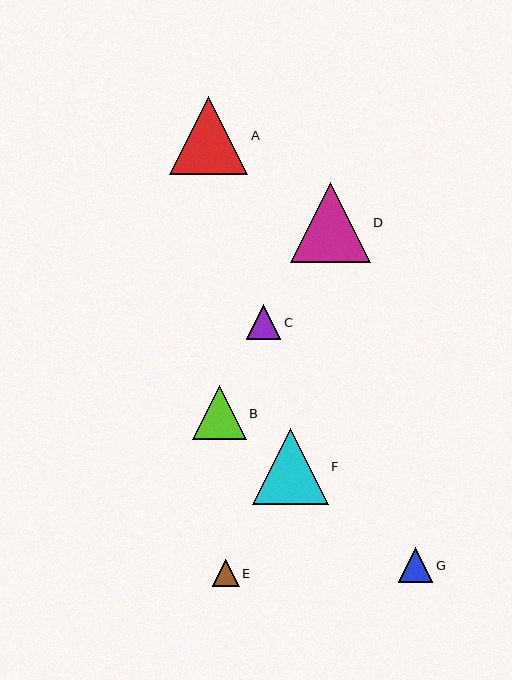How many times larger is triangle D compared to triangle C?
Triangle D is approximately 2.3 times the size of triangle C.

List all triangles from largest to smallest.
From largest to smallest: D, A, F, B, G, C, E.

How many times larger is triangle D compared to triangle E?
Triangle D is approximately 3.0 times the size of triangle E.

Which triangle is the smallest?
Triangle E is the smallest with a size of approximately 27 pixels.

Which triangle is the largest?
Triangle D is the largest with a size of approximately 80 pixels.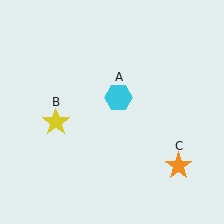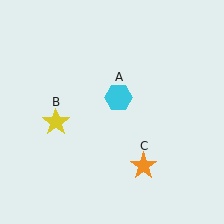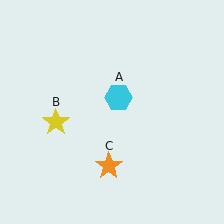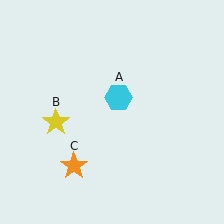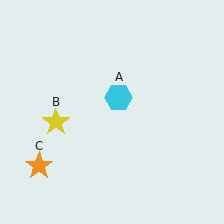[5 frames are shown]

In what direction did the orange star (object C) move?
The orange star (object C) moved left.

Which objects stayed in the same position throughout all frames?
Cyan hexagon (object A) and yellow star (object B) remained stationary.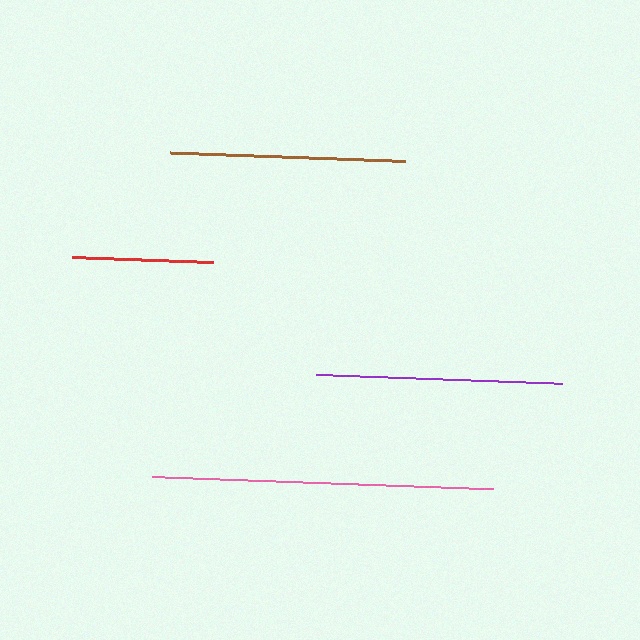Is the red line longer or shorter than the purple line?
The purple line is longer than the red line.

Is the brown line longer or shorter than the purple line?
The purple line is longer than the brown line.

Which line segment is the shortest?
The red line is the shortest at approximately 141 pixels.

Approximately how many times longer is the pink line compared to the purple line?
The pink line is approximately 1.4 times the length of the purple line.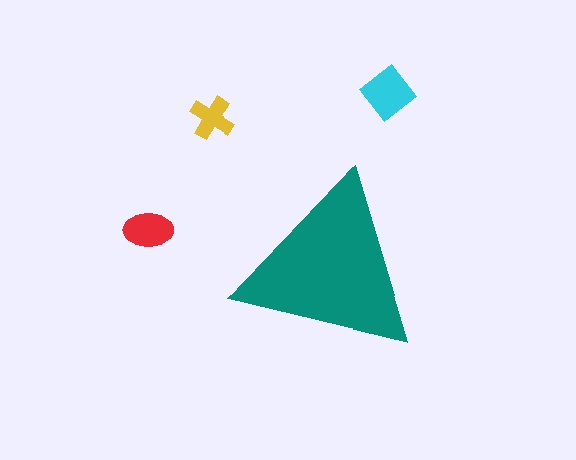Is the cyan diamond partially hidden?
No, the cyan diamond is fully visible.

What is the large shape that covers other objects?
A teal triangle.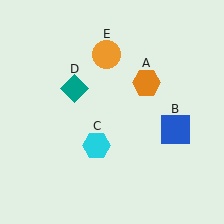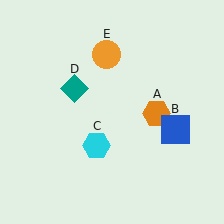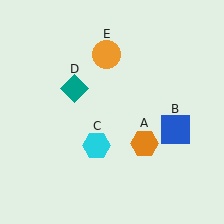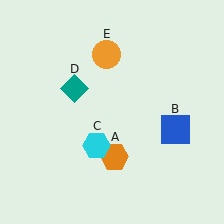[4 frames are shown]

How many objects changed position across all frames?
1 object changed position: orange hexagon (object A).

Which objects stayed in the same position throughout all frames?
Blue square (object B) and cyan hexagon (object C) and teal diamond (object D) and orange circle (object E) remained stationary.